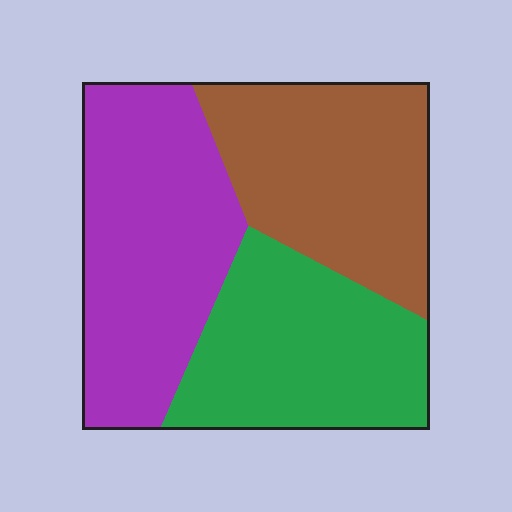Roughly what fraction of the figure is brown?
Brown takes up between a quarter and a half of the figure.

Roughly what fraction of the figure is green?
Green covers 31% of the figure.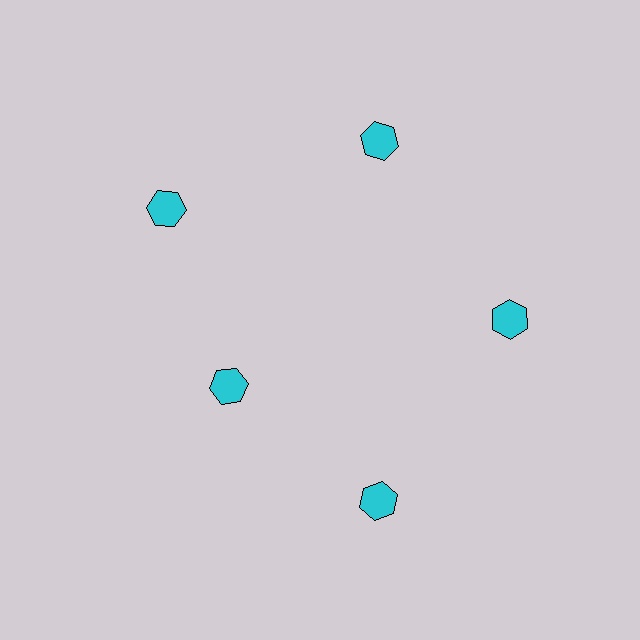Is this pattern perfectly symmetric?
No. The 5 cyan hexagons are arranged in a ring, but one element near the 8 o'clock position is pulled inward toward the center, breaking the 5-fold rotational symmetry.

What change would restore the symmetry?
The symmetry would be restored by moving it outward, back onto the ring so that all 5 hexagons sit at equal angles and equal distance from the center.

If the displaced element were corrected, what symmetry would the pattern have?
It would have 5-fold rotational symmetry — the pattern would map onto itself every 72 degrees.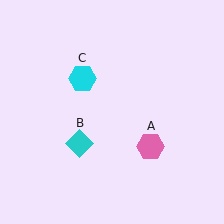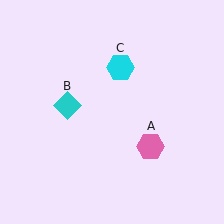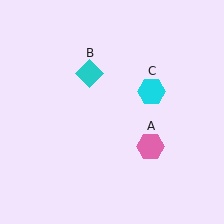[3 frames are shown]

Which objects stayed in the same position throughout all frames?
Pink hexagon (object A) remained stationary.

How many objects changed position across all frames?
2 objects changed position: cyan diamond (object B), cyan hexagon (object C).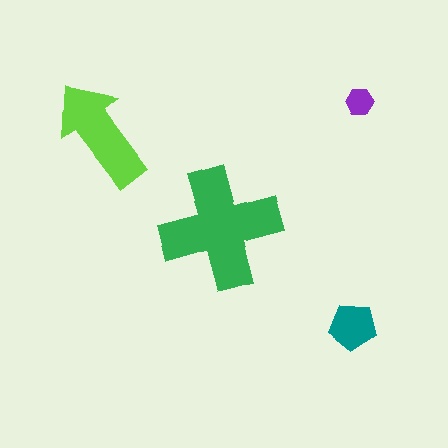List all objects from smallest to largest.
The purple hexagon, the teal pentagon, the lime arrow, the green cross.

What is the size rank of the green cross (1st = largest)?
1st.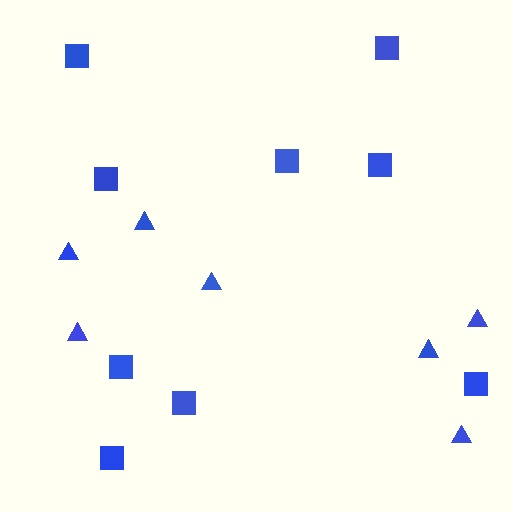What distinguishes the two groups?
There are 2 groups: one group of squares (9) and one group of triangles (7).